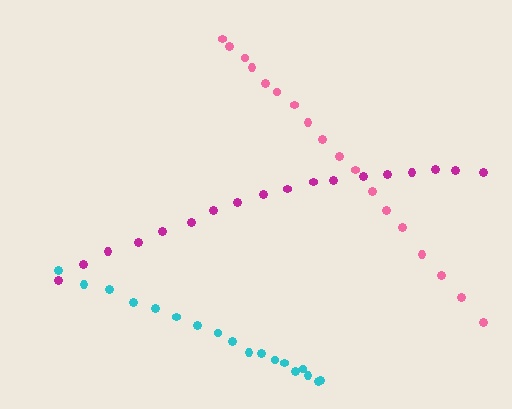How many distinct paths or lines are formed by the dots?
There are 3 distinct paths.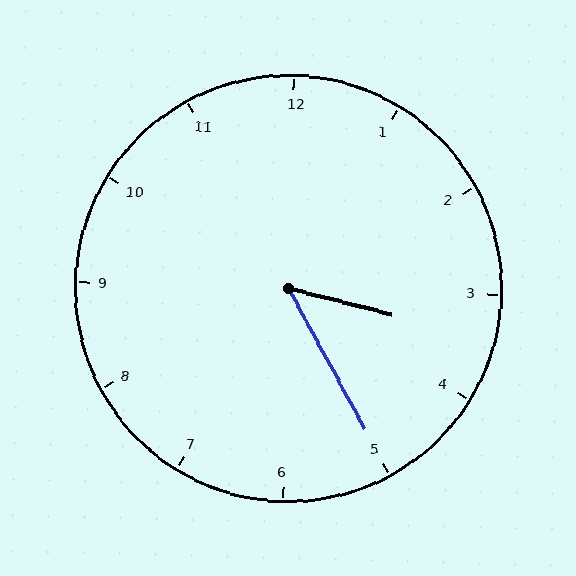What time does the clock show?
3:25.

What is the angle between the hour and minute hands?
Approximately 48 degrees.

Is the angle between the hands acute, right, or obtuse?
It is acute.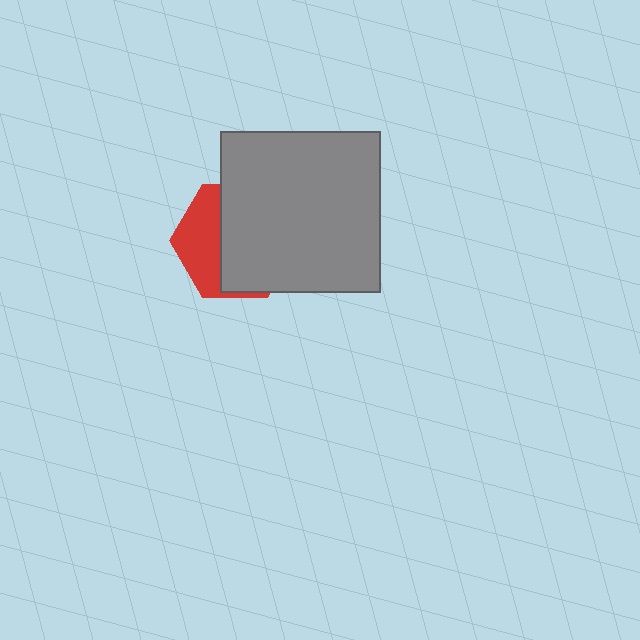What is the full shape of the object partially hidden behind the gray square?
The partially hidden object is a red hexagon.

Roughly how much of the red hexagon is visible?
A small part of it is visible (roughly 36%).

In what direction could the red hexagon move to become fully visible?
The red hexagon could move left. That would shift it out from behind the gray square entirely.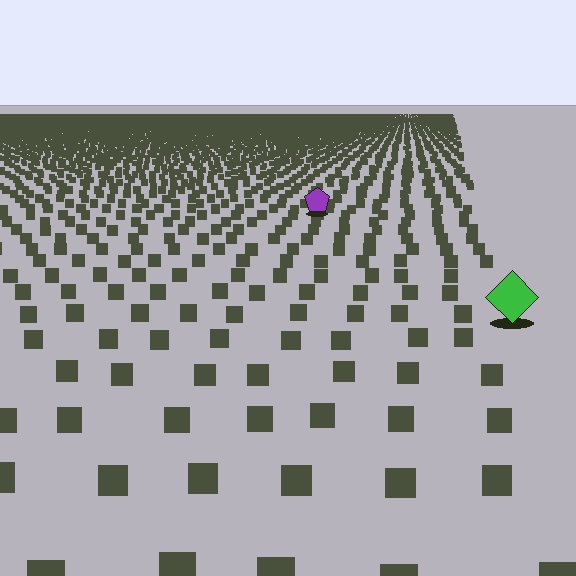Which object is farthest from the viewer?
The purple pentagon is farthest from the viewer. It appears smaller and the ground texture around it is denser.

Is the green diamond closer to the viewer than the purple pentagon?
Yes. The green diamond is closer — you can tell from the texture gradient: the ground texture is coarser near it.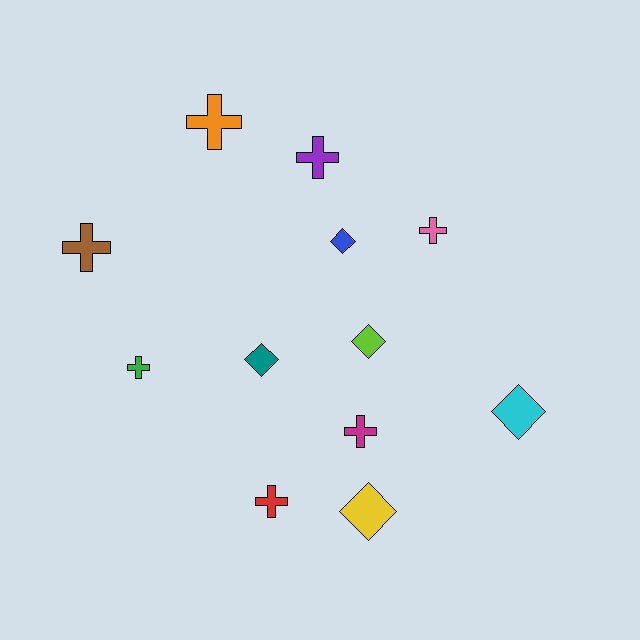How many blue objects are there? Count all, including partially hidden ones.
There is 1 blue object.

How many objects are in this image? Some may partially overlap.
There are 12 objects.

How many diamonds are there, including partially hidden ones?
There are 5 diamonds.